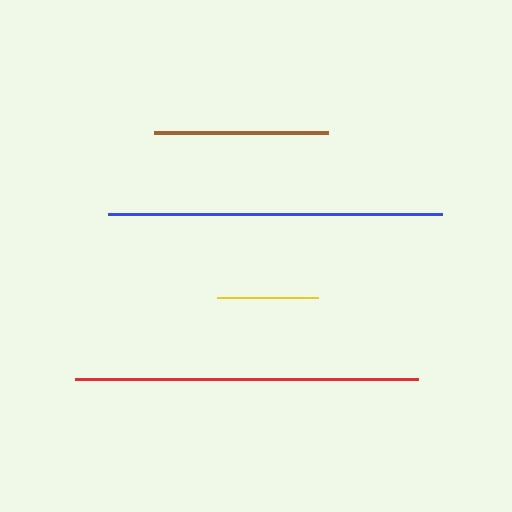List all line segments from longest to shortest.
From longest to shortest: red, blue, brown, yellow.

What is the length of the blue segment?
The blue segment is approximately 334 pixels long.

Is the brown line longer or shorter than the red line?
The red line is longer than the brown line.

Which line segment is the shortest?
The yellow line is the shortest at approximately 101 pixels.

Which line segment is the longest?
The red line is the longest at approximately 343 pixels.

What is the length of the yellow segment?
The yellow segment is approximately 101 pixels long.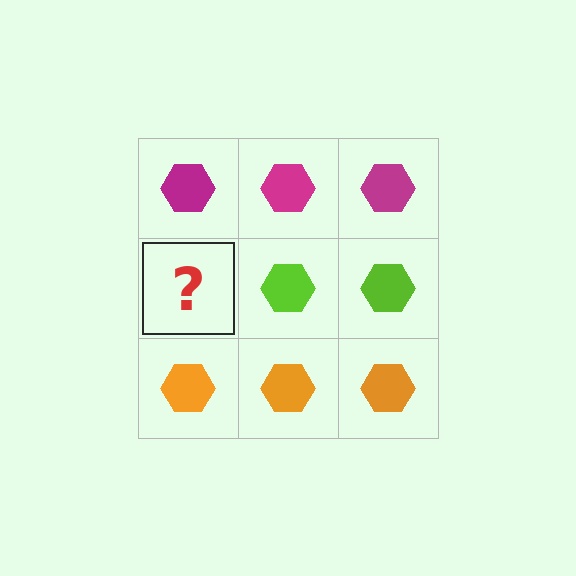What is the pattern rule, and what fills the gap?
The rule is that each row has a consistent color. The gap should be filled with a lime hexagon.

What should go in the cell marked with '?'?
The missing cell should contain a lime hexagon.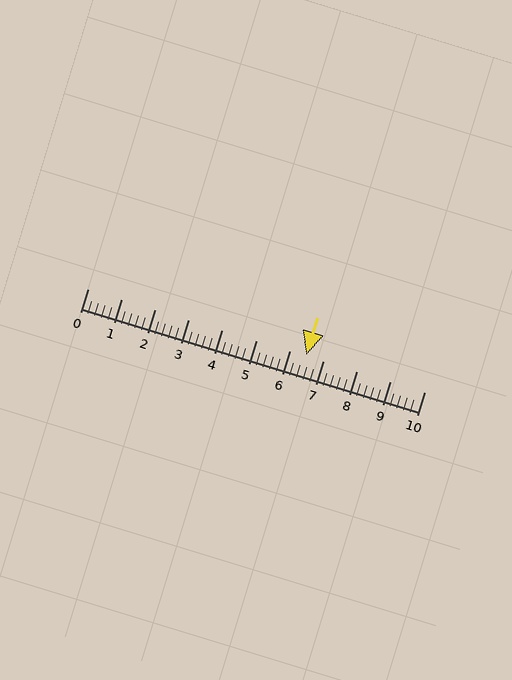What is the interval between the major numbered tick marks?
The major tick marks are spaced 1 units apart.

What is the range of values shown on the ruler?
The ruler shows values from 0 to 10.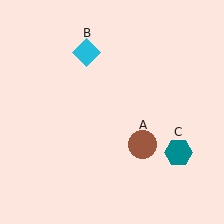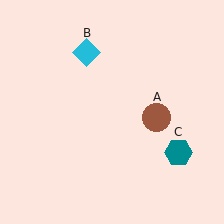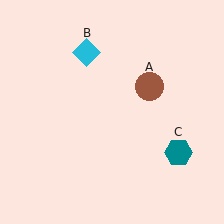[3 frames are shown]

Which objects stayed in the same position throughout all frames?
Cyan diamond (object B) and teal hexagon (object C) remained stationary.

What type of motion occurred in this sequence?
The brown circle (object A) rotated counterclockwise around the center of the scene.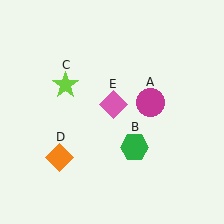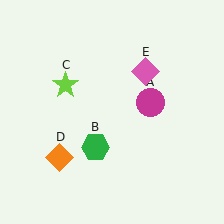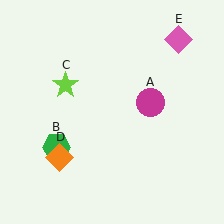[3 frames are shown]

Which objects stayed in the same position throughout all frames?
Magenta circle (object A) and lime star (object C) and orange diamond (object D) remained stationary.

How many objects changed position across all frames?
2 objects changed position: green hexagon (object B), pink diamond (object E).